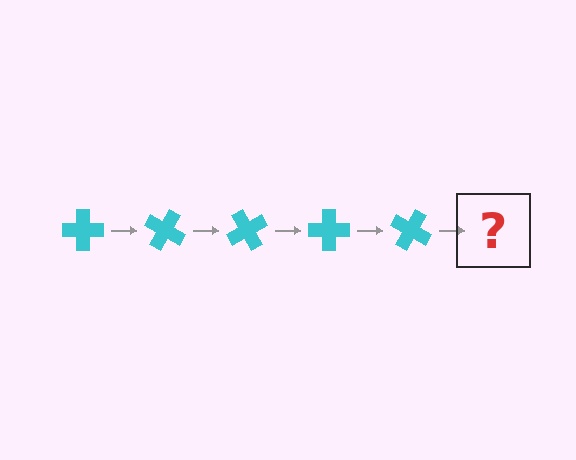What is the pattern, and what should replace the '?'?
The pattern is that the cross rotates 30 degrees each step. The '?' should be a cyan cross rotated 150 degrees.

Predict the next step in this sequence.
The next step is a cyan cross rotated 150 degrees.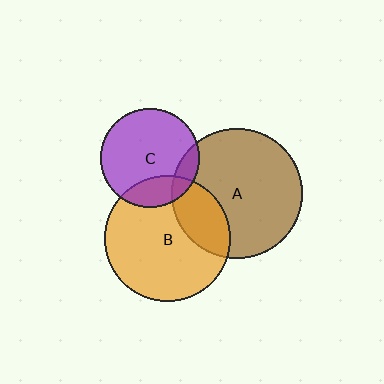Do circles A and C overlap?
Yes.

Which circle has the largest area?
Circle A (brown).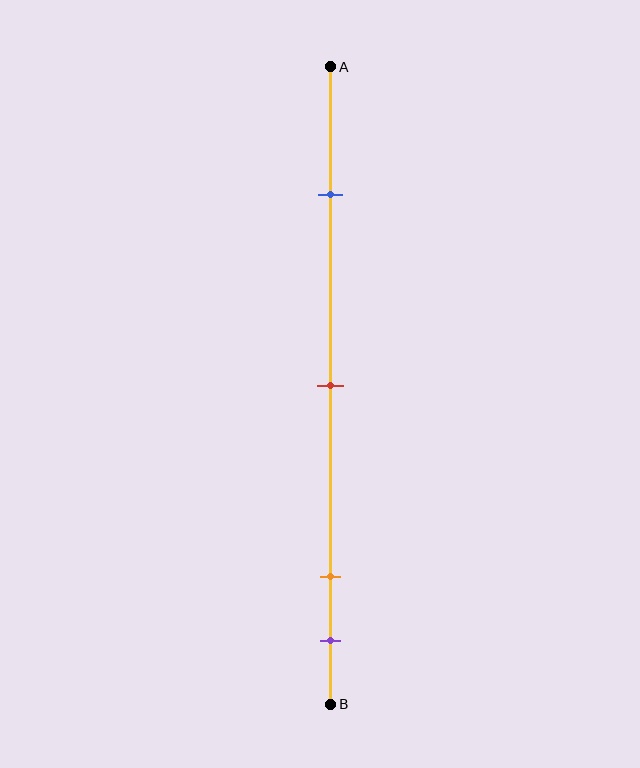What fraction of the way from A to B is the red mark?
The red mark is approximately 50% (0.5) of the way from A to B.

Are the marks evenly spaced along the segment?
No, the marks are not evenly spaced.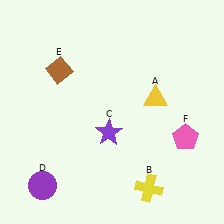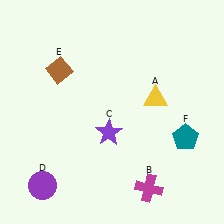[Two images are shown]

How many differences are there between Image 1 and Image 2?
There are 2 differences between the two images.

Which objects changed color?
B changed from yellow to magenta. F changed from pink to teal.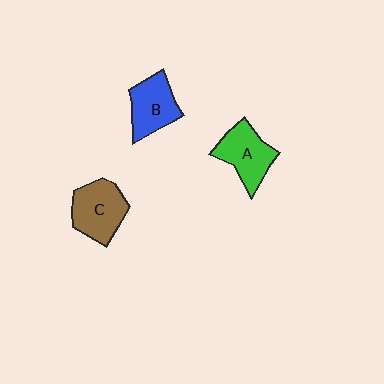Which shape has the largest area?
Shape C (brown).